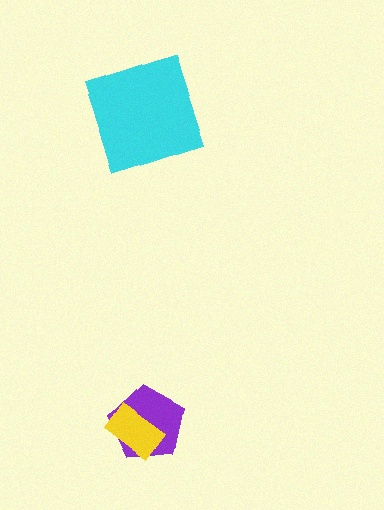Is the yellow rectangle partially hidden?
No, no other shape covers it.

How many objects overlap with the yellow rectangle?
1 object overlaps with the yellow rectangle.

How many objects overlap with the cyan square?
0 objects overlap with the cyan square.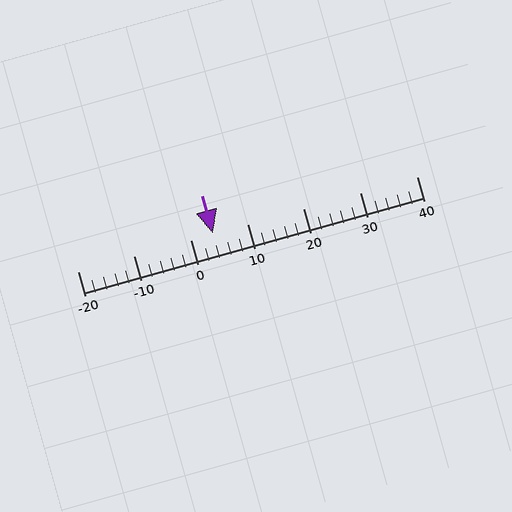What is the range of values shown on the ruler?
The ruler shows values from -20 to 40.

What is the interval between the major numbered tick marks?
The major tick marks are spaced 10 units apart.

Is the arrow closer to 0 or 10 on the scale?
The arrow is closer to 0.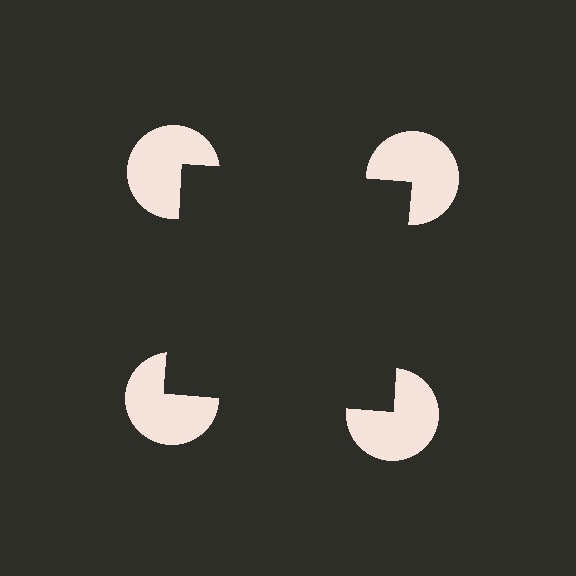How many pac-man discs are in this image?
There are 4 — one at each vertex of the illusory square.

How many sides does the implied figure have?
4 sides.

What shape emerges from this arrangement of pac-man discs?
An illusory square — its edges are inferred from the aligned wedge cuts in the pac-man discs, not physically drawn.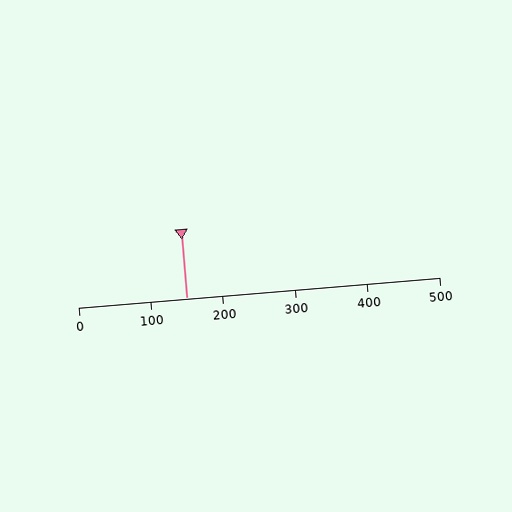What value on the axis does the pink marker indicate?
The marker indicates approximately 150.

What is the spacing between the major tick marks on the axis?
The major ticks are spaced 100 apart.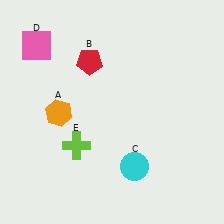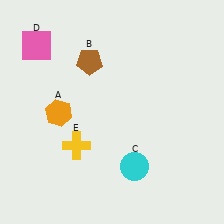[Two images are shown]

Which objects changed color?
B changed from red to brown. E changed from lime to yellow.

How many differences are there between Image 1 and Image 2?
There are 2 differences between the two images.